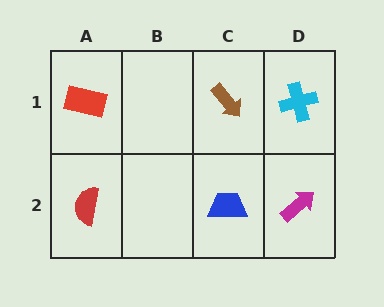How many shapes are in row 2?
3 shapes.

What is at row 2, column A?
A red semicircle.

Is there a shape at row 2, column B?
No, that cell is empty.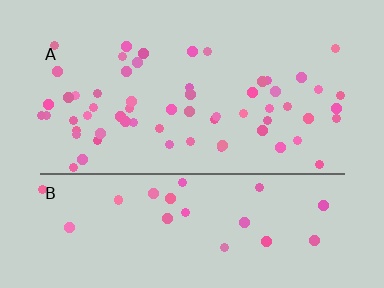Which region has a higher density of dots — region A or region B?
A (the top).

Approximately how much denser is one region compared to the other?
Approximately 2.1× — region A over region B.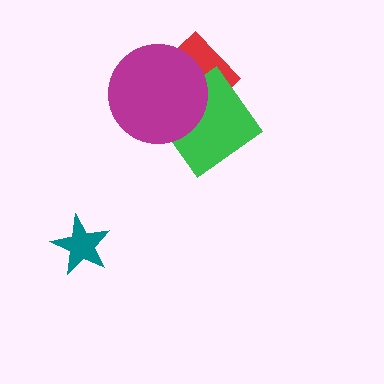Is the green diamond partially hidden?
Yes, it is partially covered by another shape.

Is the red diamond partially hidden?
Yes, it is partially covered by another shape.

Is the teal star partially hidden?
No, no other shape covers it.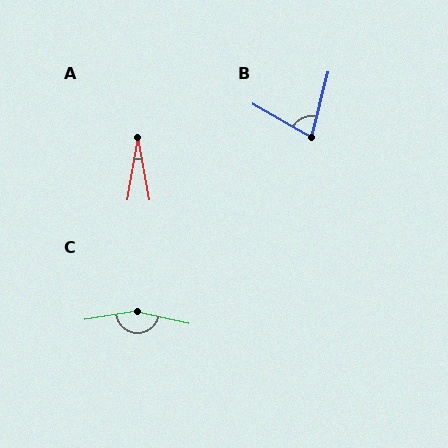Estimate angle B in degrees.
Approximately 75 degrees.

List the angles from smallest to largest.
A (20°), B (75°), C (158°).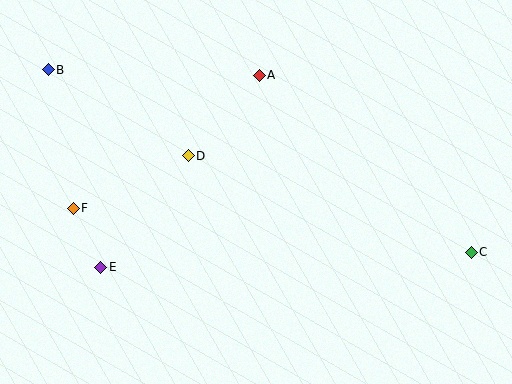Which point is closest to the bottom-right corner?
Point C is closest to the bottom-right corner.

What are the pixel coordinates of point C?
Point C is at (471, 252).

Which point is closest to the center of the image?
Point D at (188, 156) is closest to the center.